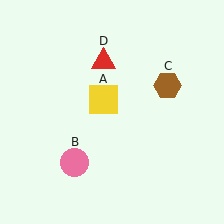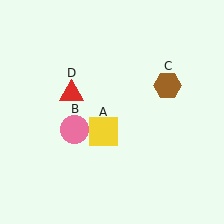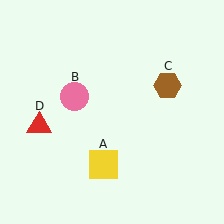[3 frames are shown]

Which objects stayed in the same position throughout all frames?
Brown hexagon (object C) remained stationary.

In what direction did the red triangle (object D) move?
The red triangle (object D) moved down and to the left.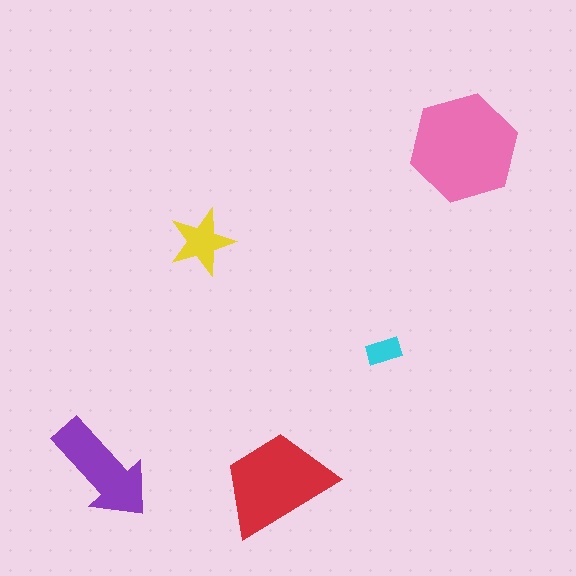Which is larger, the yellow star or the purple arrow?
The purple arrow.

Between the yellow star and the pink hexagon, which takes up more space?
The pink hexagon.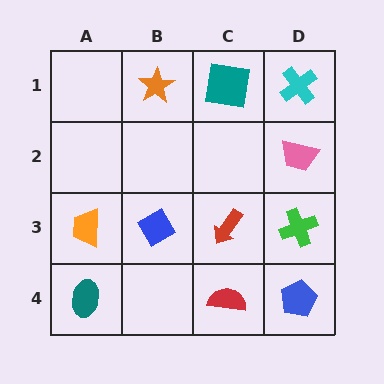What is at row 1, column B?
An orange star.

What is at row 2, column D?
A pink trapezoid.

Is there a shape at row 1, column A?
No, that cell is empty.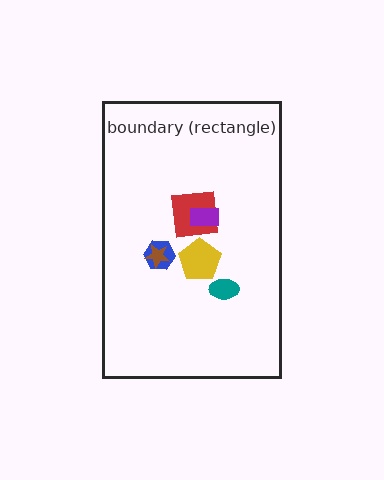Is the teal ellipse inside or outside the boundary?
Inside.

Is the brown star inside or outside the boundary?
Inside.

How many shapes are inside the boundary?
6 inside, 0 outside.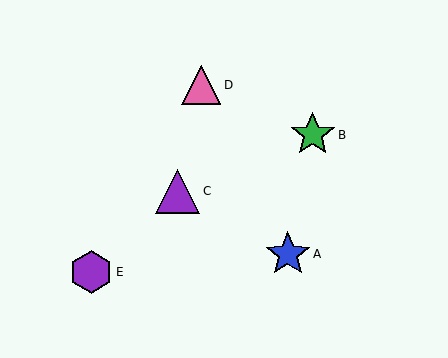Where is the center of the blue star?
The center of the blue star is at (288, 254).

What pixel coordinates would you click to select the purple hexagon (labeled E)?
Click at (91, 272) to select the purple hexagon E.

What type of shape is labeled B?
Shape B is a green star.